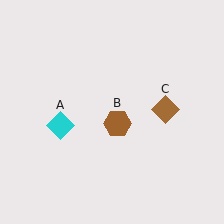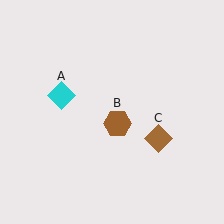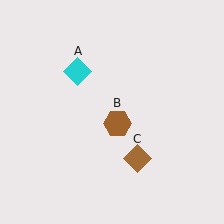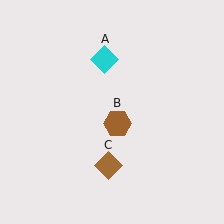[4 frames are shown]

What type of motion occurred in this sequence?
The cyan diamond (object A), brown diamond (object C) rotated clockwise around the center of the scene.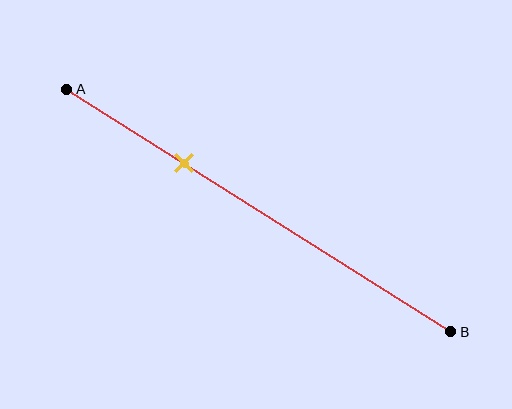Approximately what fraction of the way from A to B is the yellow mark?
The yellow mark is approximately 30% of the way from A to B.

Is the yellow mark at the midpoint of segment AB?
No, the mark is at about 30% from A, not at the 50% midpoint.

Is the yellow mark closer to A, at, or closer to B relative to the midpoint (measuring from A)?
The yellow mark is closer to point A than the midpoint of segment AB.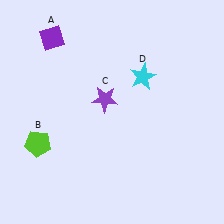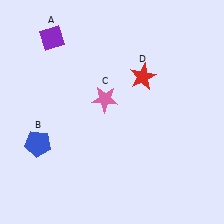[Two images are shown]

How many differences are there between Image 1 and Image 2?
There are 3 differences between the two images.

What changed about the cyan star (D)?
In Image 1, D is cyan. In Image 2, it changed to red.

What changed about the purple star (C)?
In Image 1, C is purple. In Image 2, it changed to pink.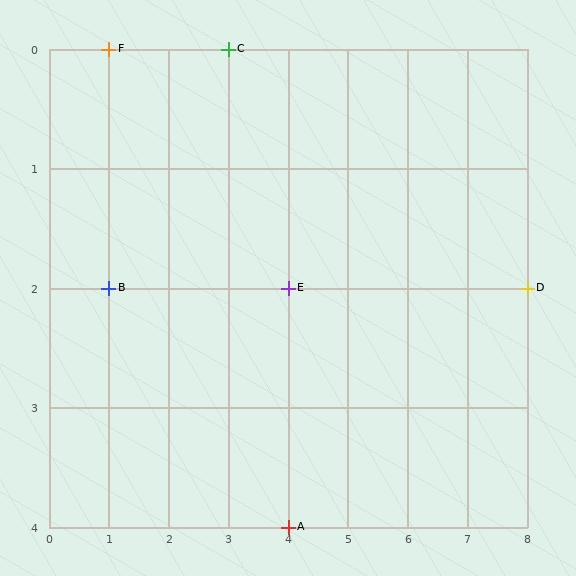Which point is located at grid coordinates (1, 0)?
Point F is at (1, 0).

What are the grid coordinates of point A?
Point A is at grid coordinates (4, 4).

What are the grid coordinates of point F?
Point F is at grid coordinates (1, 0).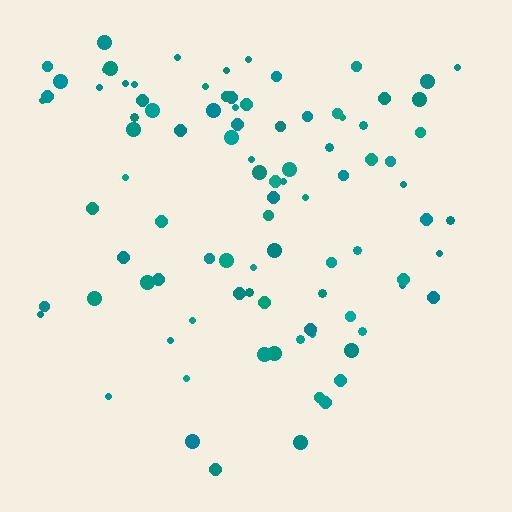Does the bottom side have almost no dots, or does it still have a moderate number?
Still a moderate number, just noticeably fewer than the top.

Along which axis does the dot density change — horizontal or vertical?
Vertical.